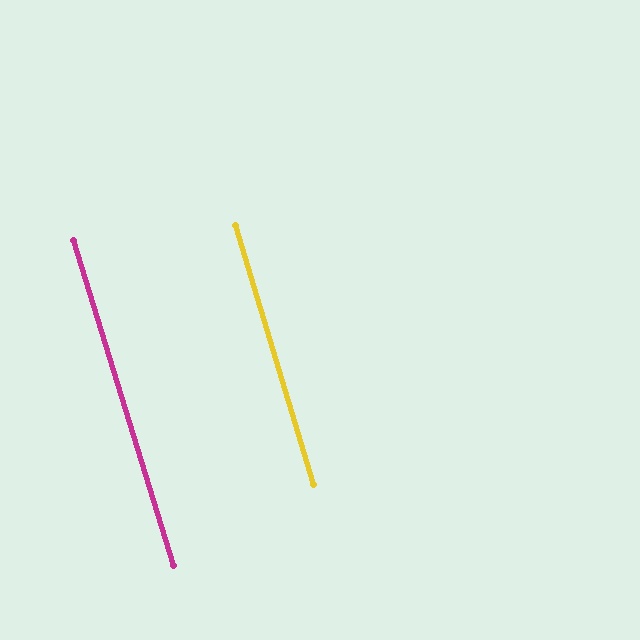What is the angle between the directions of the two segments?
Approximately 0 degrees.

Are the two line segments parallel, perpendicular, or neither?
Parallel — their directions differ by only 0.3°.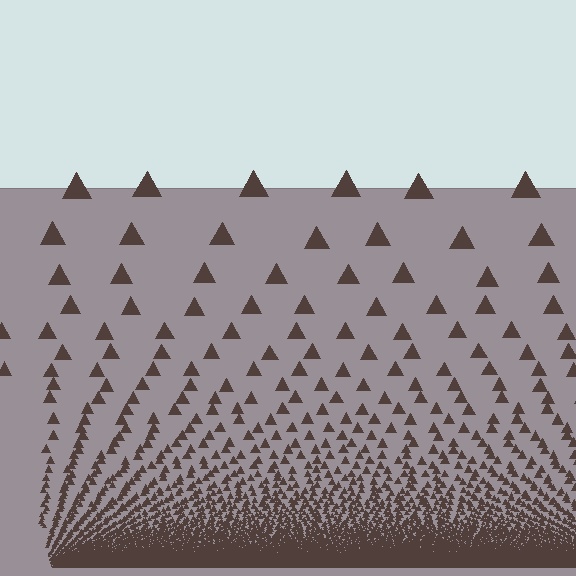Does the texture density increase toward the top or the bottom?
Density increases toward the bottom.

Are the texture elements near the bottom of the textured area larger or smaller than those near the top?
Smaller. The gradient is inverted — elements near the bottom are smaller and denser.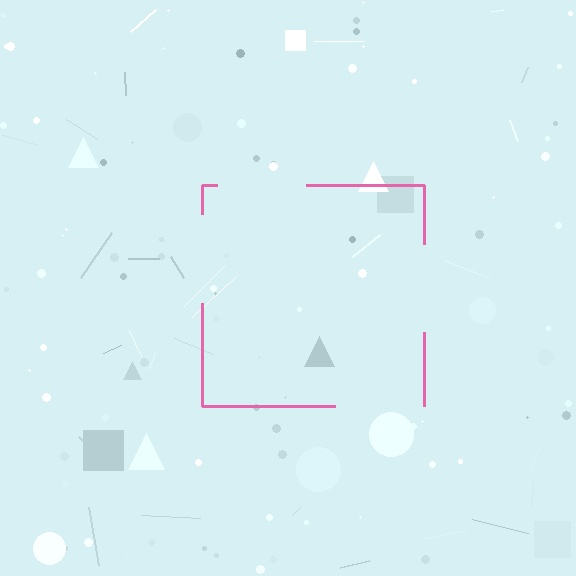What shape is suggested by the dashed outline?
The dashed outline suggests a square.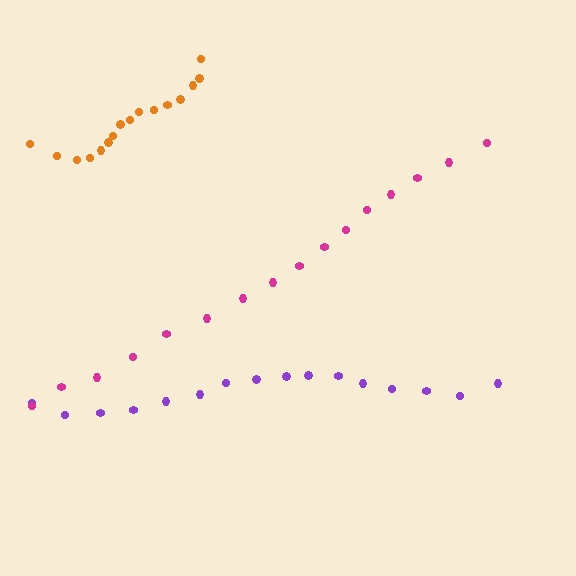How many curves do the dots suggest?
There are 3 distinct paths.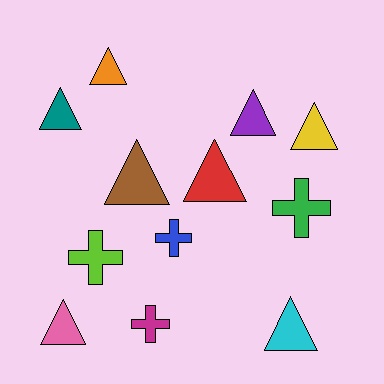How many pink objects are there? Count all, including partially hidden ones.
There is 1 pink object.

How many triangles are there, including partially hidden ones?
There are 8 triangles.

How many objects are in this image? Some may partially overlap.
There are 12 objects.